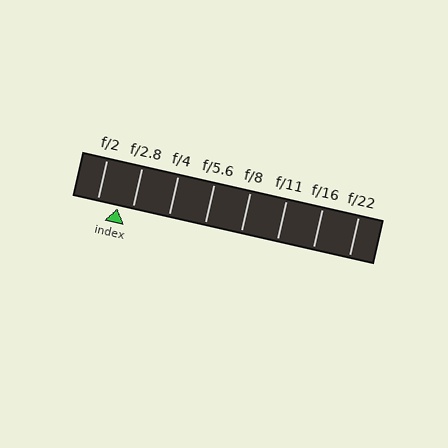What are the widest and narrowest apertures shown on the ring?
The widest aperture shown is f/2 and the narrowest is f/22.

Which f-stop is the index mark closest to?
The index mark is closest to f/2.8.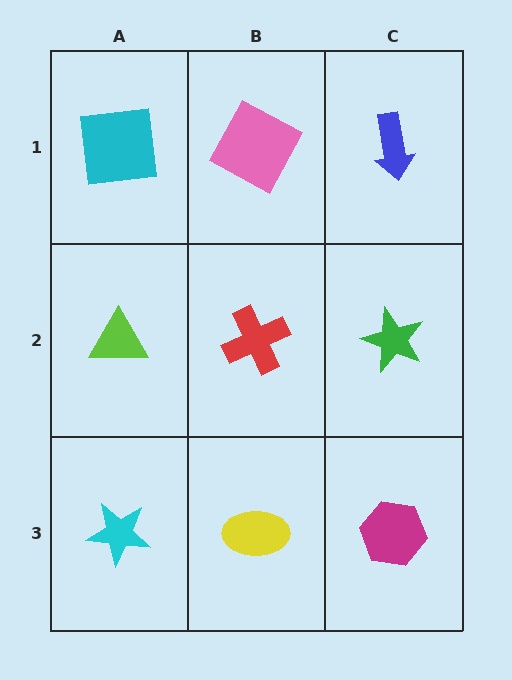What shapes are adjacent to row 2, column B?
A pink square (row 1, column B), a yellow ellipse (row 3, column B), a lime triangle (row 2, column A), a green star (row 2, column C).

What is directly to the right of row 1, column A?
A pink square.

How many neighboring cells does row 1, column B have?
3.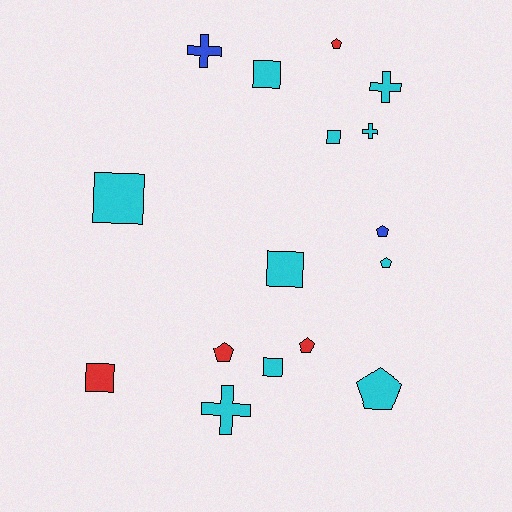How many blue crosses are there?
There is 1 blue cross.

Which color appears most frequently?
Cyan, with 10 objects.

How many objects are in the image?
There are 16 objects.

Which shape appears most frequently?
Pentagon, with 6 objects.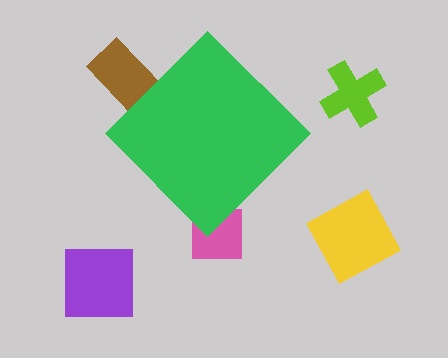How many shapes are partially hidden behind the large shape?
2 shapes are partially hidden.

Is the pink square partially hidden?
Yes, the pink square is partially hidden behind the green diamond.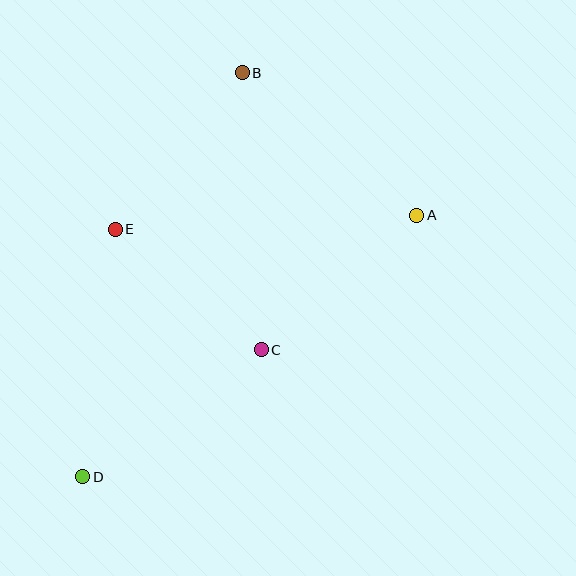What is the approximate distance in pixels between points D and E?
The distance between D and E is approximately 249 pixels.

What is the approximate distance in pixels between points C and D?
The distance between C and D is approximately 219 pixels.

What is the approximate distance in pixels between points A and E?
The distance between A and E is approximately 302 pixels.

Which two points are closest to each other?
Points C and E are closest to each other.